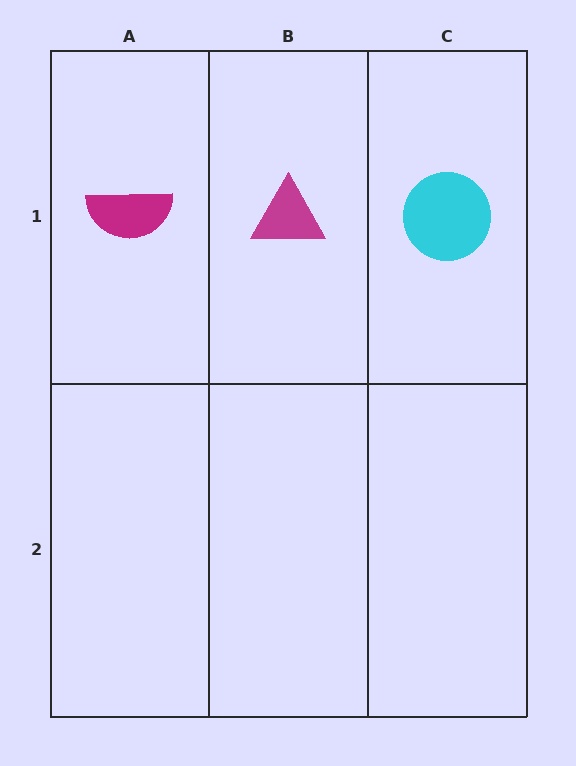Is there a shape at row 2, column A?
No, that cell is empty.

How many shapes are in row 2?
0 shapes.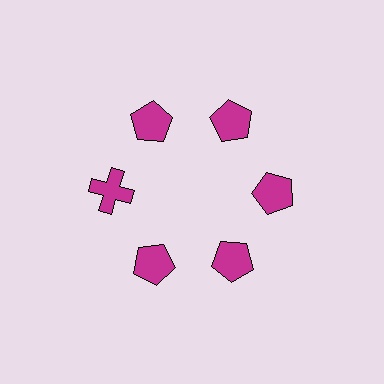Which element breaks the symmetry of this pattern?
The magenta cross at roughly the 9 o'clock position breaks the symmetry. All other shapes are magenta pentagons.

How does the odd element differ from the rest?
It has a different shape: cross instead of pentagon.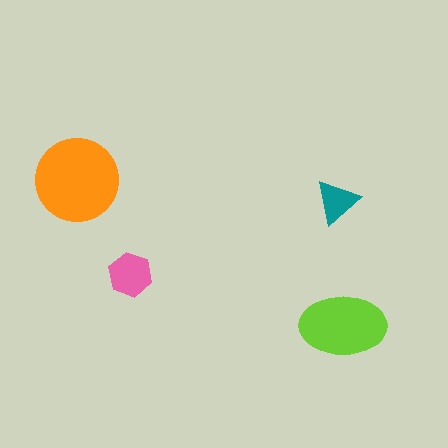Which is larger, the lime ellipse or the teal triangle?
The lime ellipse.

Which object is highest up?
The orange circle is topmost.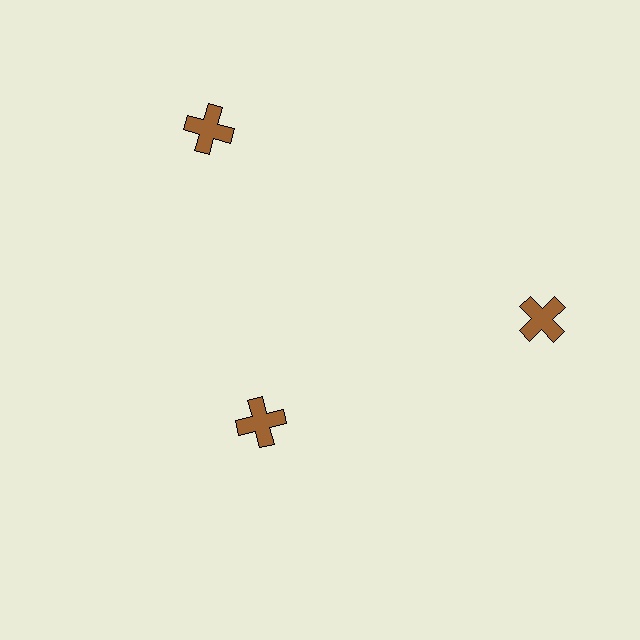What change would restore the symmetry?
The symmetry would be restored by moving it outward, back onto the ring so that all 3 crosses sit at equal angles and equal distance from the center.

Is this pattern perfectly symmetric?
No. The 3 brown crosses are arranged in a ring, but one element near the 7 o'clock position is pulled inward toward the center, breaking the 3-fold rotational symmetry.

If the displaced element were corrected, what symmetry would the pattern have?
It would have 3-fold rotational symmetry — the pattern would map onto itself every 120 degrees.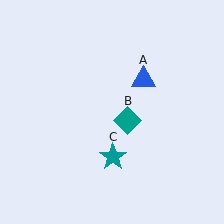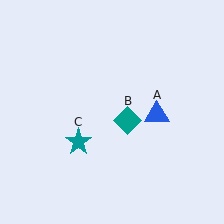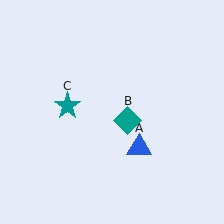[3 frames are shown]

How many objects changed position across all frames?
2 objects changed position: blue triangle (object A), teal star (object C).